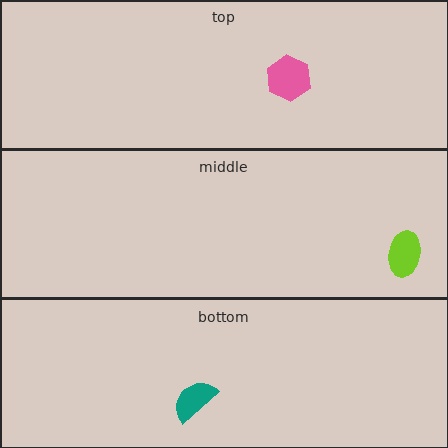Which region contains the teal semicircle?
The bottom region.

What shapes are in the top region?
The pink hexagon.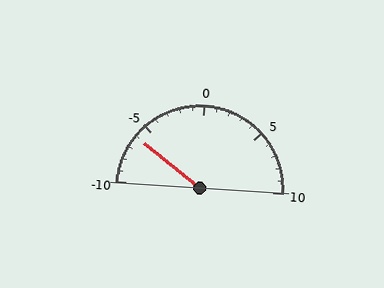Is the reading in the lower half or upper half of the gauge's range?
The reading is in the lower half of the range (-10 to 10).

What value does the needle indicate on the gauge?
The needle indicates approximately -6.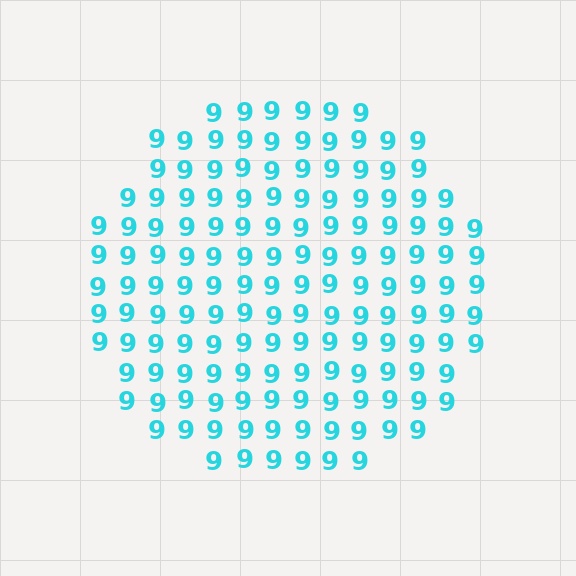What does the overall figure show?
The overall figure shows a circle.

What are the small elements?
The small elements are digit 9's.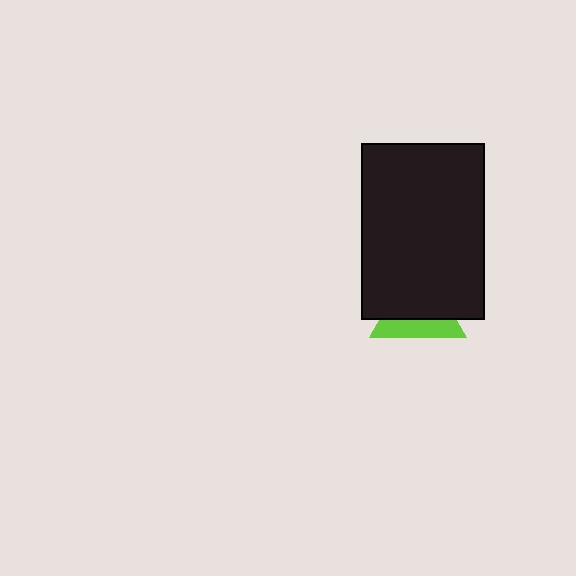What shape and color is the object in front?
The object in front is a black rectangle.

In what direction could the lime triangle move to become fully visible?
The lime triangle could move down. That would shift it out from behind the black rectangle entirely.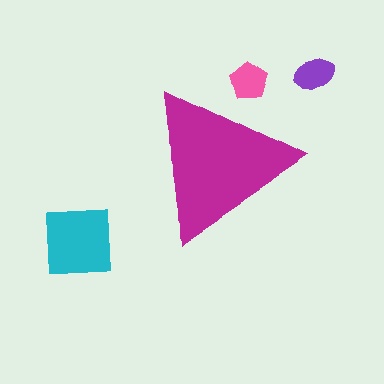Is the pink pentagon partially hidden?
Yes, the pink pentagon is partially hidden behind the magenta triangle.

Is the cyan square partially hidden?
No, the cyan square is fully visible.